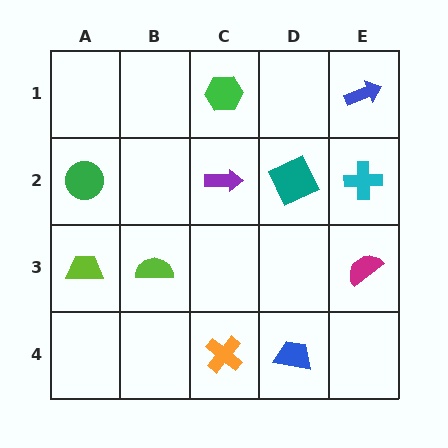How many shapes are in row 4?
2 shapes.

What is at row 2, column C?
A purple arrow.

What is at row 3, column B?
A lime semicircle.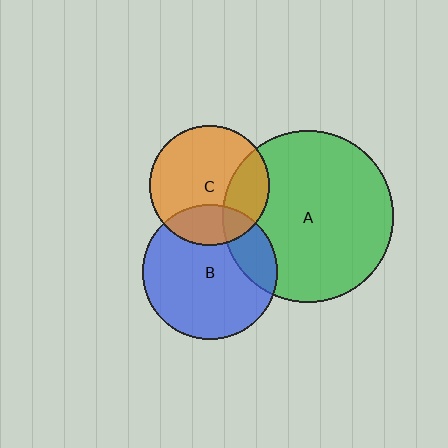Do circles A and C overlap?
Yes.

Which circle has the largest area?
Circle A (green).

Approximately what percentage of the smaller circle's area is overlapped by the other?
Approximately 25%.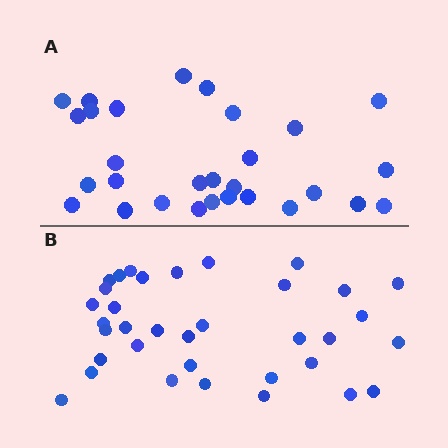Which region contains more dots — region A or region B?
Region B (the bottom region) has more dots.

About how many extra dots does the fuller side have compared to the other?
Region B has about 6 more dots than region A.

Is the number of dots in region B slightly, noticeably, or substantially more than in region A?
Region B has only slightly more — the two regions are fairly close. The ratio is roughly 1.2 to 1.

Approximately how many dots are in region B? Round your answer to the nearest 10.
About 40 dots. (The exact count is 35, which rounds to 40.)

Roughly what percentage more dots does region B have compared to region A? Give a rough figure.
About 20% more.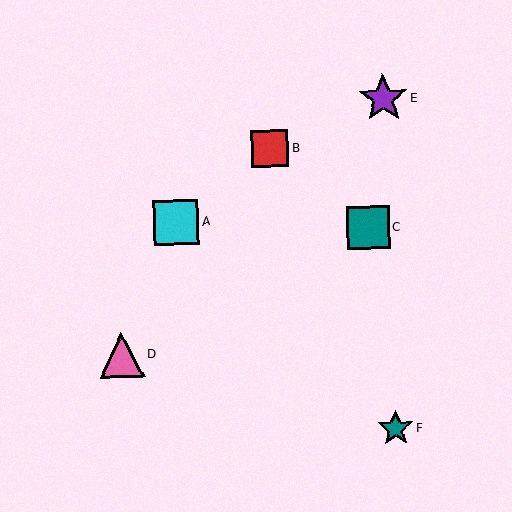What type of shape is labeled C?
Shape C is a teal square.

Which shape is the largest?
The purple star (labeled E) is the largest.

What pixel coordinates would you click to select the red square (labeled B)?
Click at (270, 149) to select the red square B.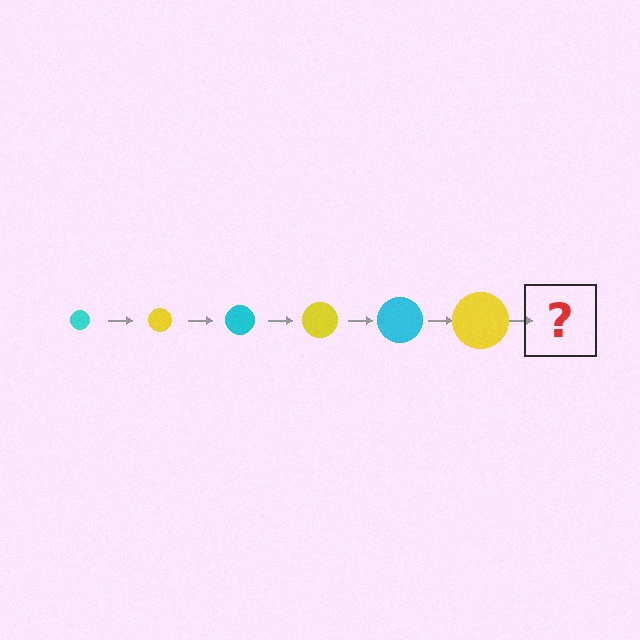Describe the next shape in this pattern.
It should be a cyan circle, larger than the previous one.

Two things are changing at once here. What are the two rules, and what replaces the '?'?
The two rules are that the circle grows larger each step and the color cycles through cyan and yellow. The '?' should be a cyan circle, larger than the previous one.